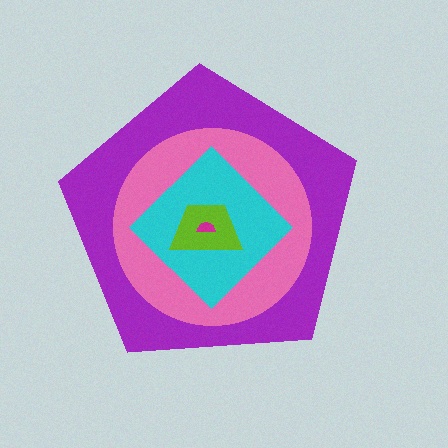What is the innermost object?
The magenta semicircle.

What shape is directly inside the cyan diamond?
The lime trapezoid.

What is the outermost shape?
The purple pentagon.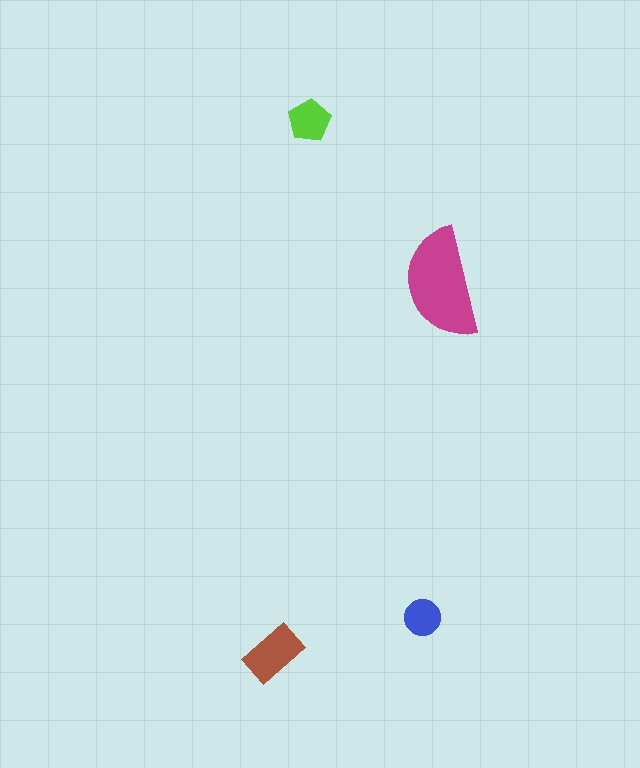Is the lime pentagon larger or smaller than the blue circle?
Larger.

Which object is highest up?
The lime pentagon is topmost.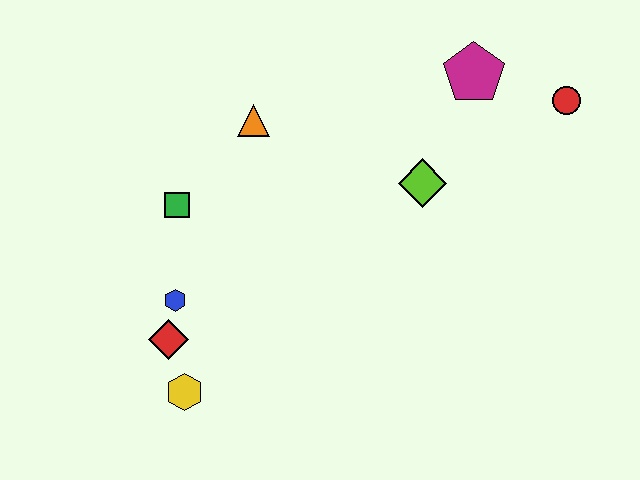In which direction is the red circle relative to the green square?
The red circle is to the right of the green square.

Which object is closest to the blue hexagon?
The red diamond is closest to the blue hexagon.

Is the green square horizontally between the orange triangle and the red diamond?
Yes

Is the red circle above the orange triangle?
Yes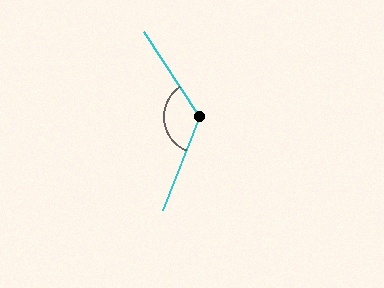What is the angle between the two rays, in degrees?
Approximately 125 degrees.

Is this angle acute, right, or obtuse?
It is obtuse.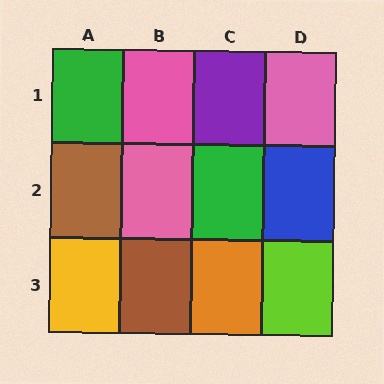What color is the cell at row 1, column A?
Green.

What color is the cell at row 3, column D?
Lime.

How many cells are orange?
1 cell is orange.